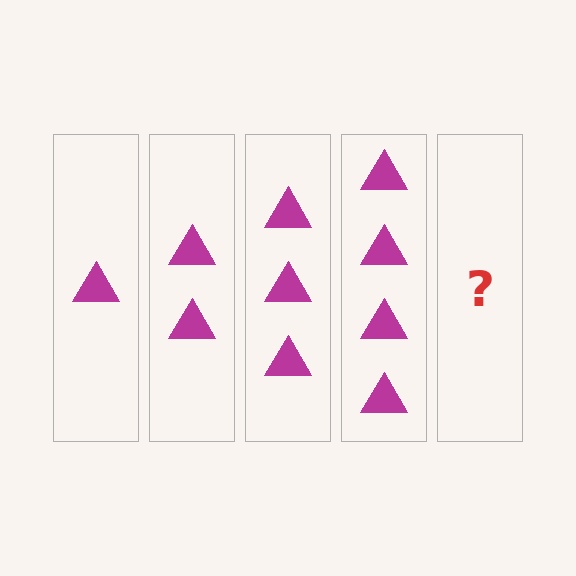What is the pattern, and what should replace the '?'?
The pattern is that each step adds one more triangle. The '?' should be 5 triangles.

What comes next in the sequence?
The next element should be 5 triangles.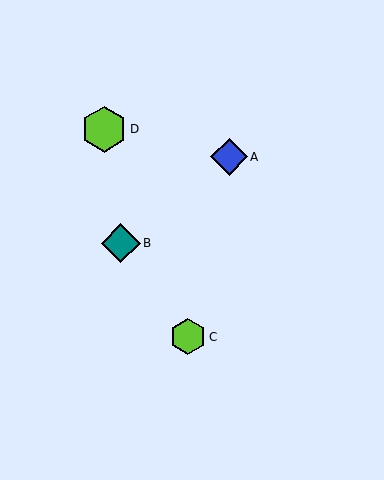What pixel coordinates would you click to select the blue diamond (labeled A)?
Click at (229, 157) to select the blue diamond A.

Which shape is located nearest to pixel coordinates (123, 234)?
The teal diamond (labeled B) at (121, 243) is nearest to that location.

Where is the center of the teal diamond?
The center of the teal diamond is at (121, 243).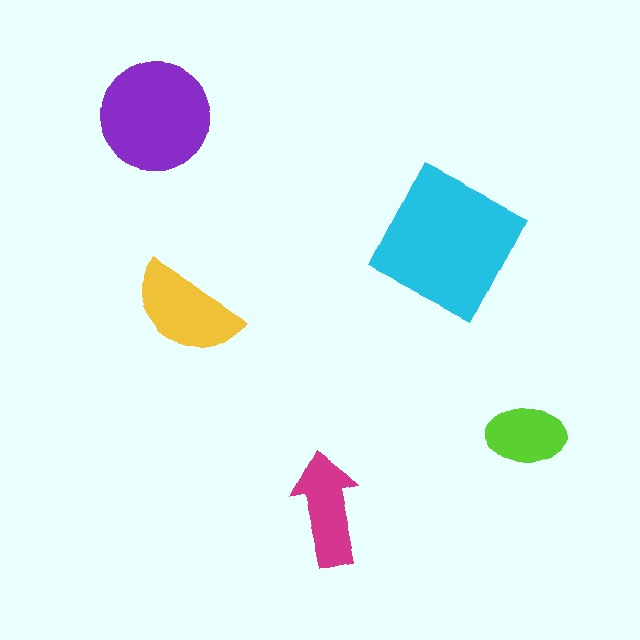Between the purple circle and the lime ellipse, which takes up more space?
The purple circle.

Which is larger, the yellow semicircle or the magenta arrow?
The yellow semicircle.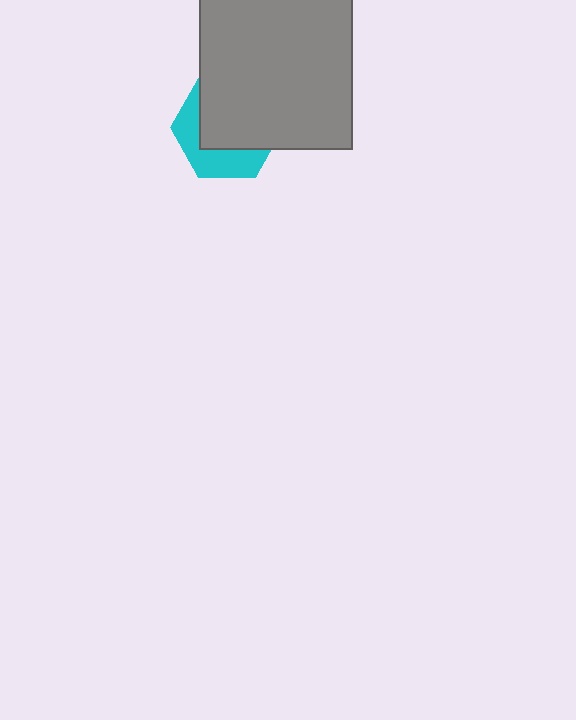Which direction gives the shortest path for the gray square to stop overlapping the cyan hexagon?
Moving toward the upper-right gives the shortest separation.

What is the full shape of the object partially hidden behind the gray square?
The partially hidden object is a cyan hexagon.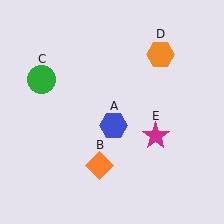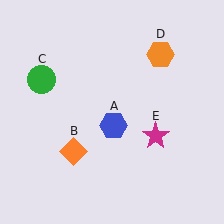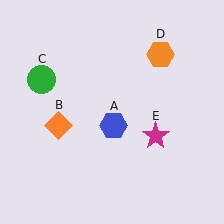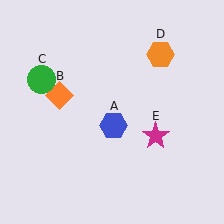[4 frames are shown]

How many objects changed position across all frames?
1 object changed position: orange diamond (object B).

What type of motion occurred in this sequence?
The orange diamond (object B) rotated clockwise around the center of the scene.